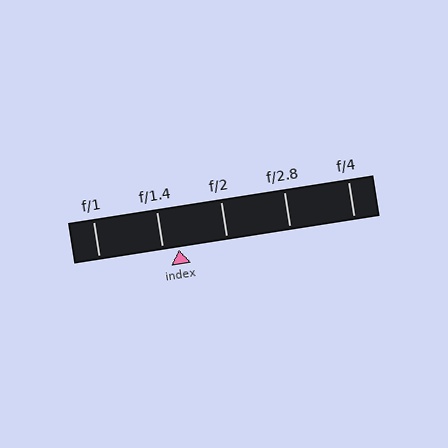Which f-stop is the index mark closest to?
The index mark is closest to f/1.4.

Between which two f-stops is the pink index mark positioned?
The index mark is between f/1.4 and f/2.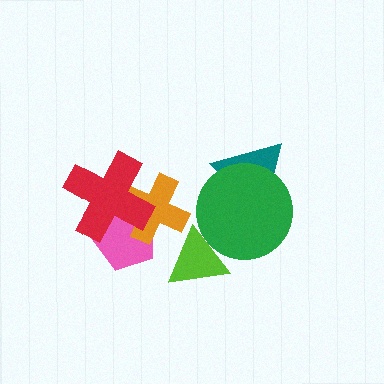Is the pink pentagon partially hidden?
Yes, it is partially covered by another shape.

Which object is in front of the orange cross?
The red cross is in front of the orange cross.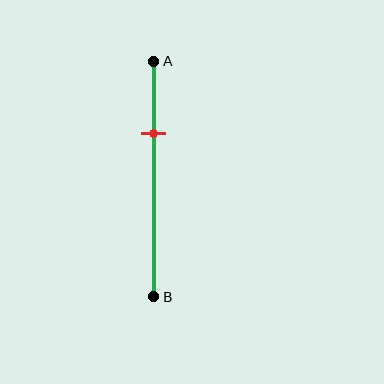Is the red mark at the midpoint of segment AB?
No, the mark is at about 30% from A, not at the 50% midpoint.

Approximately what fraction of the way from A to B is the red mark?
The red mark is approximately 30% of the way from A to B.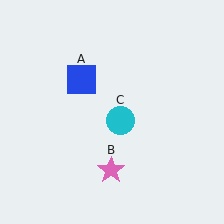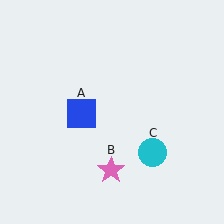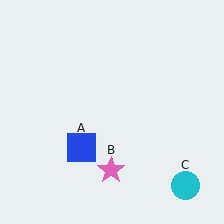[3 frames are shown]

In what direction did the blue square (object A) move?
The blue square (object A) moved down.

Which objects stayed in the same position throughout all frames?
Pink star (object B) remained stationary.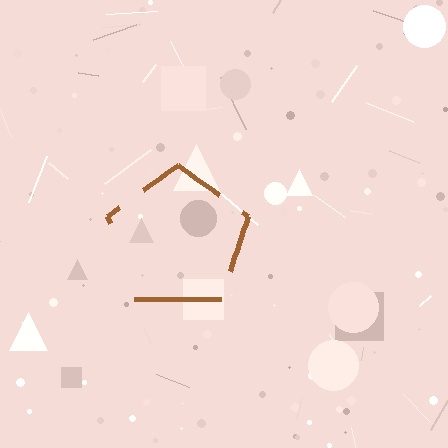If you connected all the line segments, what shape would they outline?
They would outline a pentagon.